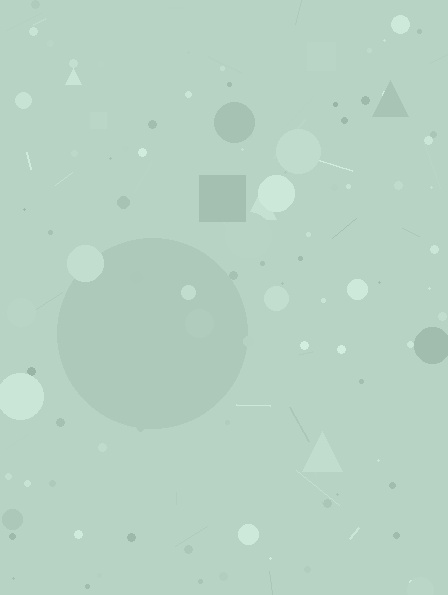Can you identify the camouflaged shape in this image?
The camouflaged shape is a circle.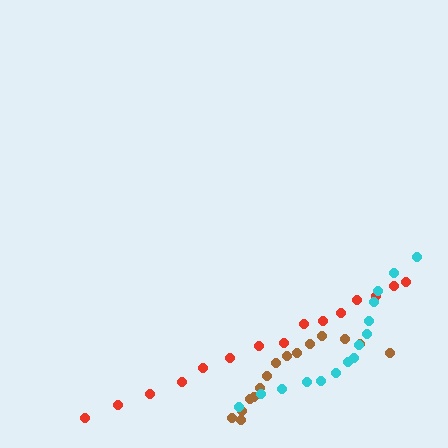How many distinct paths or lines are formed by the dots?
There are 3 distinct paths.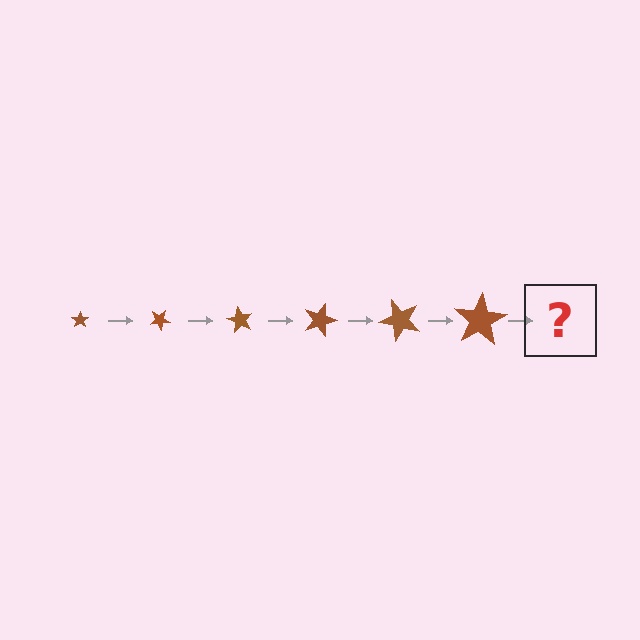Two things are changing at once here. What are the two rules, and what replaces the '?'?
The two rules are that the star grows larger each step and it rotates 30 degrees each step. The '?' should be a star, larger than the previous one and rotated 180 degrees from the start.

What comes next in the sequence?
The next element should be a star, larger than the previous one and rotated 180 degrees from the start.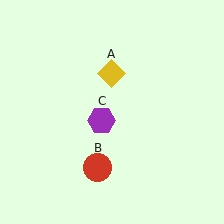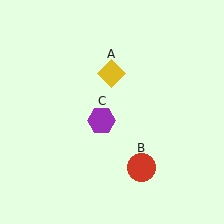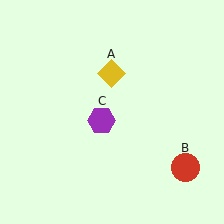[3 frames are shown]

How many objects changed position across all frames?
1 object changed position: red circle (object B).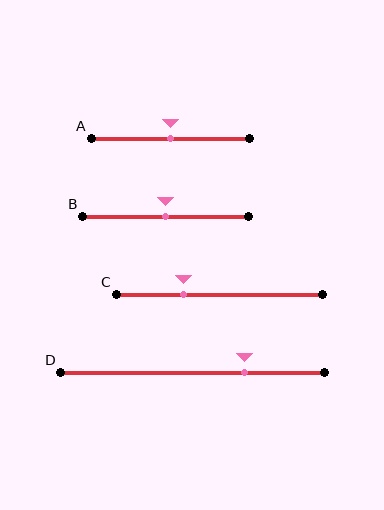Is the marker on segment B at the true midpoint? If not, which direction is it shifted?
Yes, the marker on segment B is at the true midpoint.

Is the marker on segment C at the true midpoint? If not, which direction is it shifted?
No, the marker on segment C is shifted to the left by about 17% of the segment length.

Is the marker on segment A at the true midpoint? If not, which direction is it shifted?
Yes, the marker on segment A is at the true midpoint.